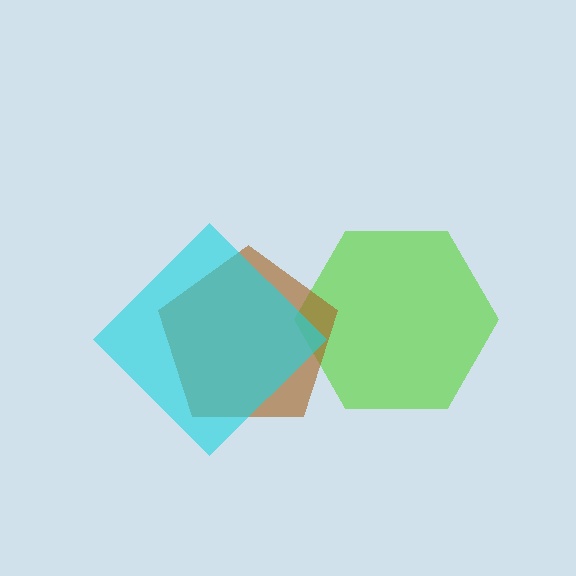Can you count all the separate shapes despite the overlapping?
Yes, there are 3 separate shapes.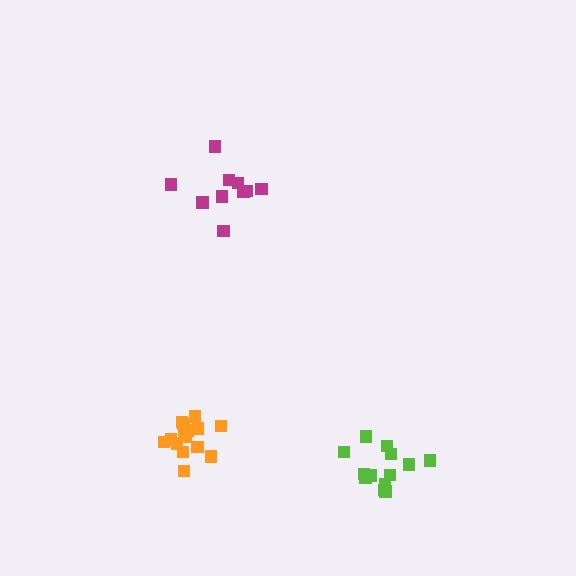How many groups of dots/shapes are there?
There are 3 groups.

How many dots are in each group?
Group 1: 13 dots, Group 2: 15 dots, Group 3: 10 dots (38 total).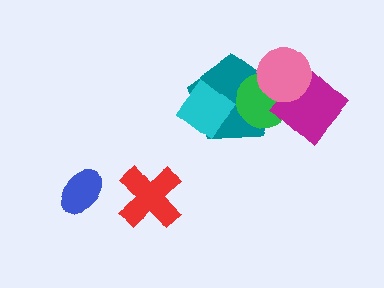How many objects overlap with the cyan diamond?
1 object overlaps with the cyan diamond.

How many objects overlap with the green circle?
3 objects overlap with the green circle.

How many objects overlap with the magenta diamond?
2 objects overlap with the magenta diamond.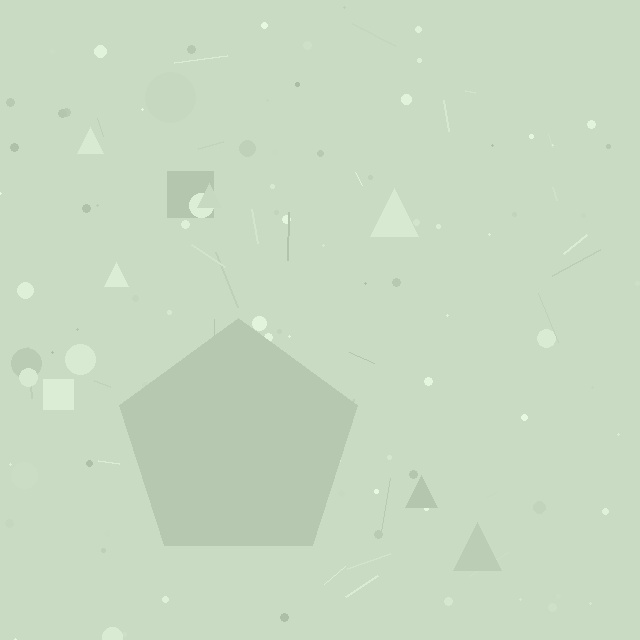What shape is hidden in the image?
A pentagon is hidden in the image.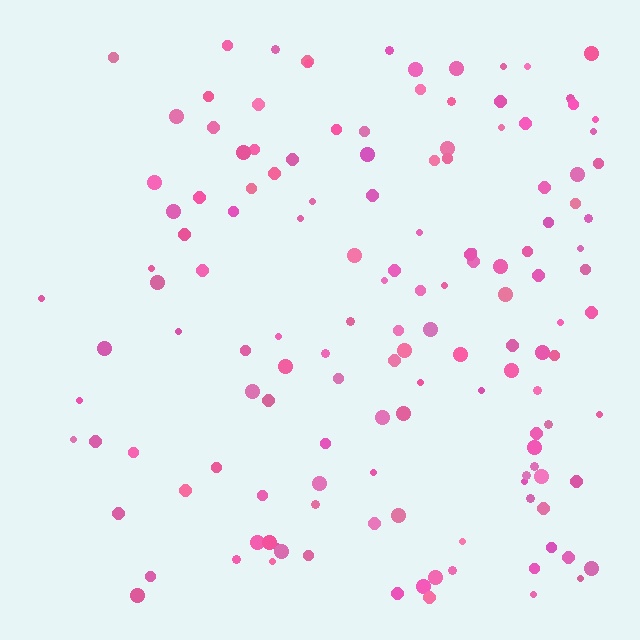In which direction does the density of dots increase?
From left to right, with the right side densest.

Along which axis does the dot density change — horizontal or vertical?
Horizontal.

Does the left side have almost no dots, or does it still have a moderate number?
Still a moderate number, just noticeably fewer than the right.